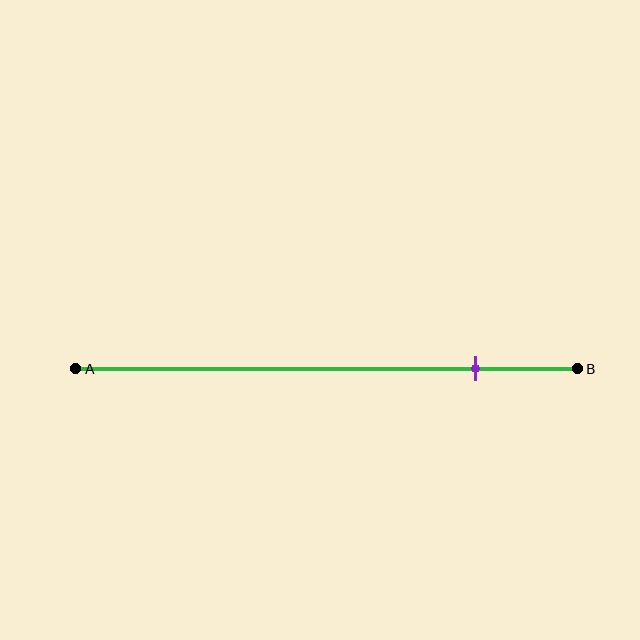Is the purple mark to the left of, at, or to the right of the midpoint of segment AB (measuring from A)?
The purple mark is to the right of the midpoint of segment AB.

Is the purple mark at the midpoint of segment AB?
No, the mark is at about 80% from A, not at the 50% midpoint.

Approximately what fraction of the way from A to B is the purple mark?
The purple mark is approximately 80% of the way from A to B.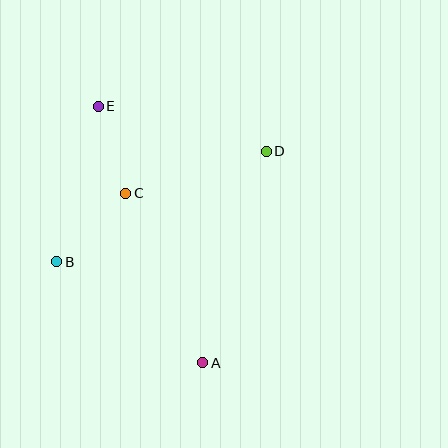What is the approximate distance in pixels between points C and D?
The distance between C and D is approximately 146 pixels.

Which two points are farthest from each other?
Points A and E are farthest from each other.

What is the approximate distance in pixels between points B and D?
The distance between B and D is approximately 237 pixels.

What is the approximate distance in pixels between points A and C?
The distance between A and C is approximately 186 pixels.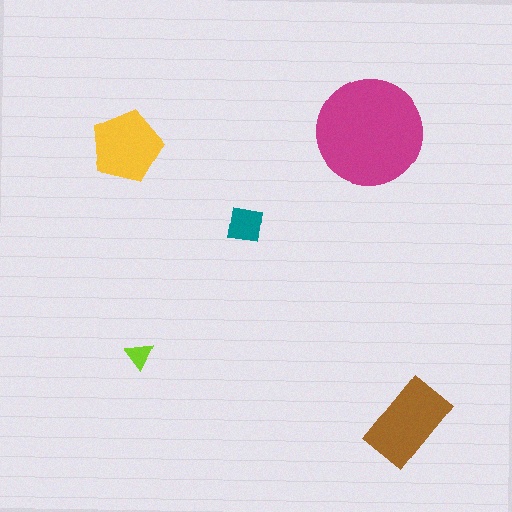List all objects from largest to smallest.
The magenta circle, the brown rectangle, the yellow pentagon, the teal square, the lime triangle.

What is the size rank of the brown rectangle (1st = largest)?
2nd.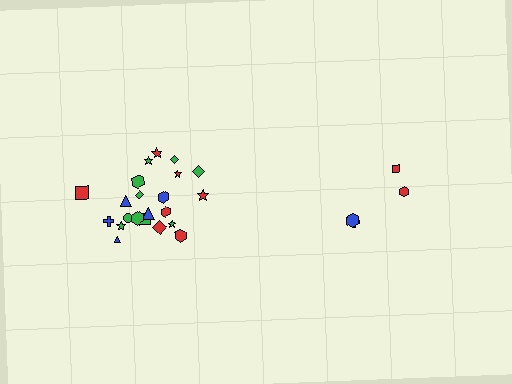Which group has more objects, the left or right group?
The left group.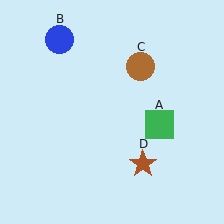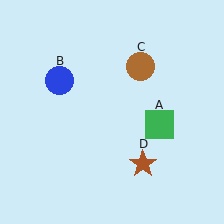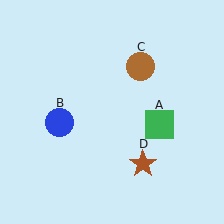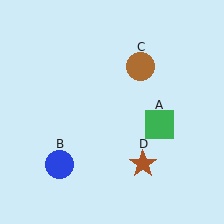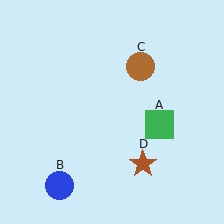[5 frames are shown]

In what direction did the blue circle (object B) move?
The blue circle (object B) moved down.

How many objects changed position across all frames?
1 object changed position: blue circle (object B).